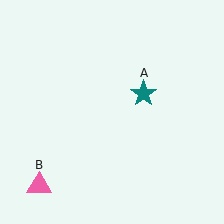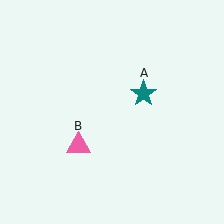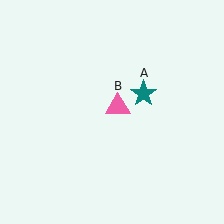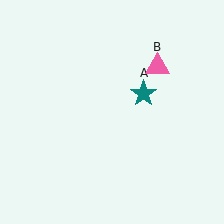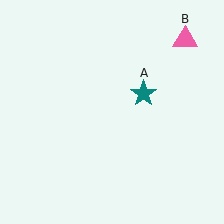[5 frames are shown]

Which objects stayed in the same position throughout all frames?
Teal star (object A) remained stationary.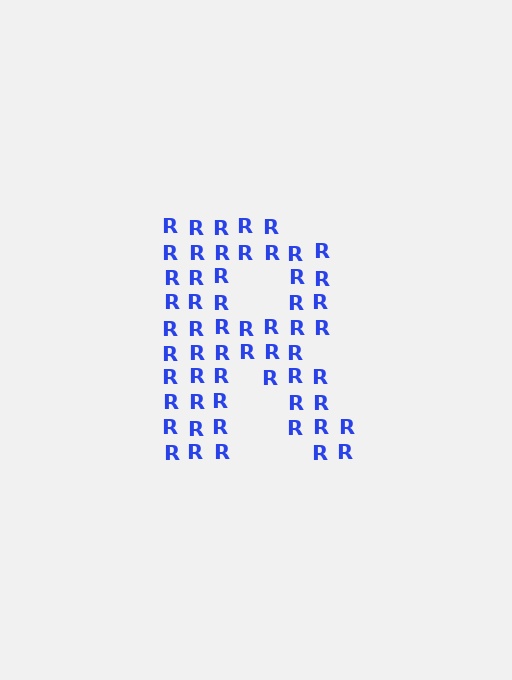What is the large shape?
The large shape is the letter R.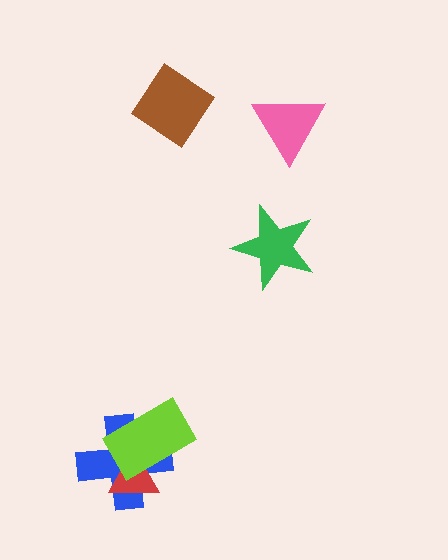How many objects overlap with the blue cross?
2 objects overlap with the blue cross.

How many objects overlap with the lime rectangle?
2 objects overlap with the lime rectangle.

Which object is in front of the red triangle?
The lime rectangle is in front of the red triangle.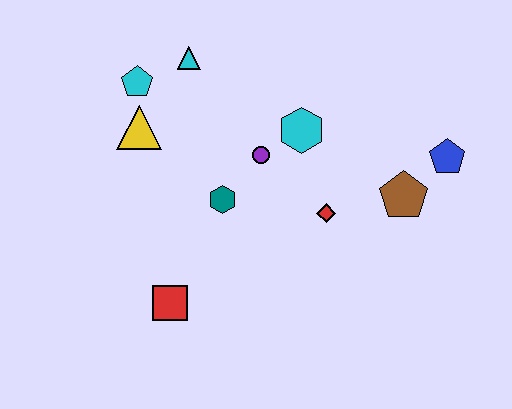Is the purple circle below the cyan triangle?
Yes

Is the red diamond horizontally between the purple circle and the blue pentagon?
Yes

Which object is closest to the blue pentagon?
The brown pentagon is closest to the blue pentagon.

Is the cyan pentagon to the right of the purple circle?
No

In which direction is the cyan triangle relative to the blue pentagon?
The cyan triangle is to the left of the blue pentagon.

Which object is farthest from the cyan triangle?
The blue pentagon is farthest from the cyan triangle.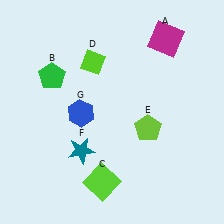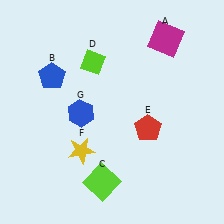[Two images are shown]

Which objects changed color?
B changed from green to blue. E changed from lime to red. F changed from teal to yellow.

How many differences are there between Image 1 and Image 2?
There are 3 differences between the two images.